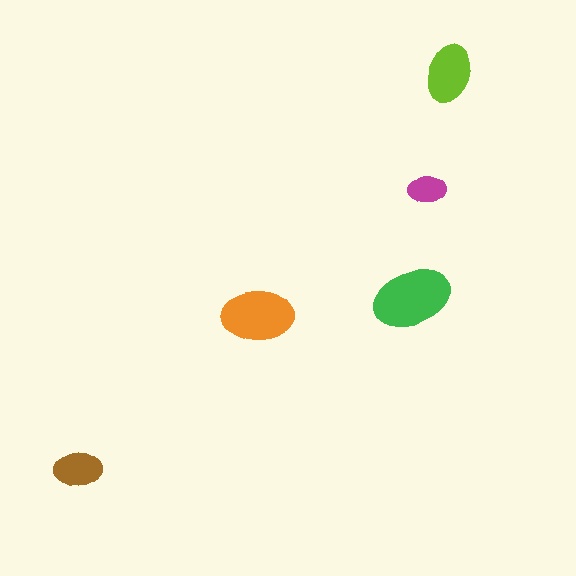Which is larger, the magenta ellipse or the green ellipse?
The green one.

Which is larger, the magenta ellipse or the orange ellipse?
The orange one.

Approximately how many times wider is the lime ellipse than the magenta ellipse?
About 1.5 times wider.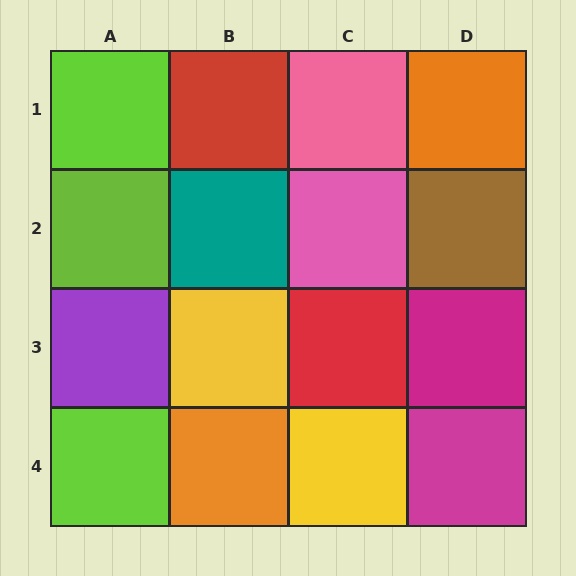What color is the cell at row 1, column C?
Pink.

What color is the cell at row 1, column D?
Orange.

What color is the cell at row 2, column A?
Lime.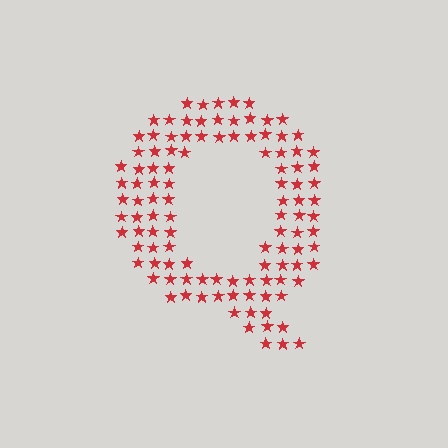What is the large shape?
The large shape is the letter Q.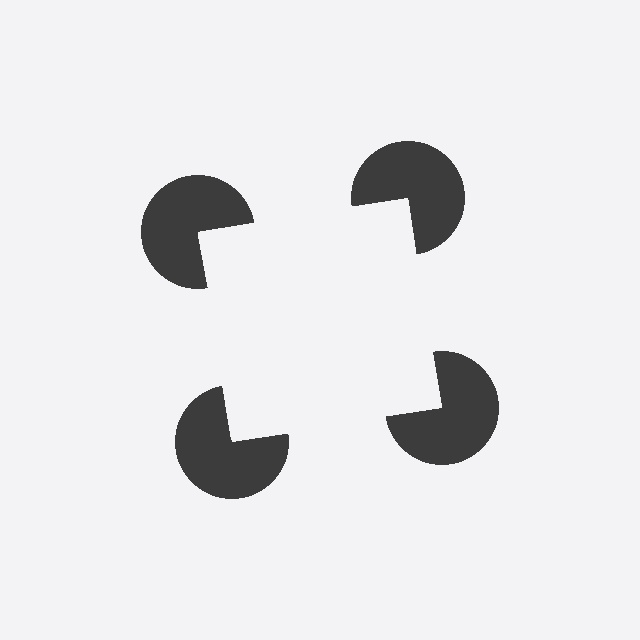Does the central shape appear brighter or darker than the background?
It typically appears slightly brighter than the background, even though no actual brightness change is drawn.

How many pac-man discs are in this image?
There are 4 — one at each vertex of the illusory square.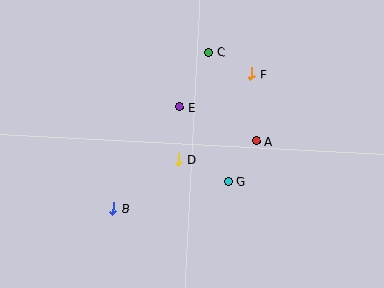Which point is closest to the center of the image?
Point D at (179, 160) is closest to the center.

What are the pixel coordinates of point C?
Point C is at (208, 52).